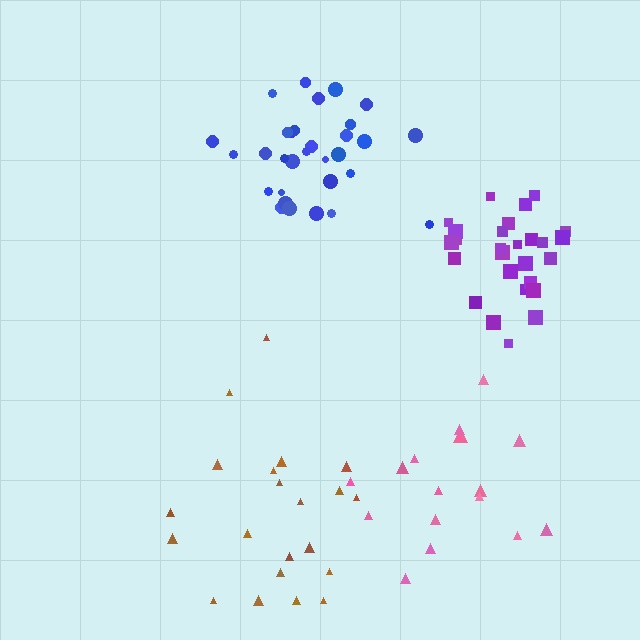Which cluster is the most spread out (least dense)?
Pink.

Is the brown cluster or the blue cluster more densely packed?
Blue.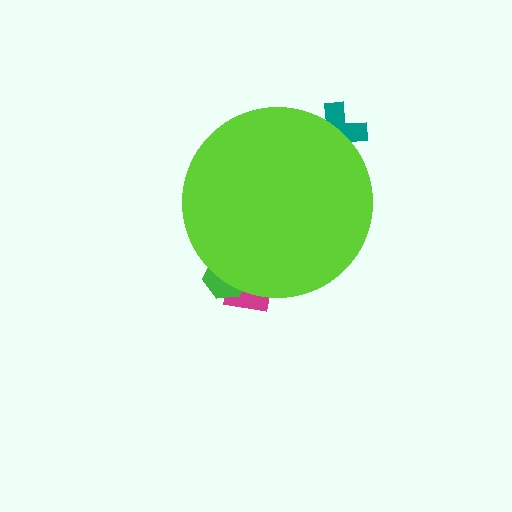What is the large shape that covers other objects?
A lime circle.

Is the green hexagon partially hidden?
Yes, the green hexagon is partially hidden behind the lime circle.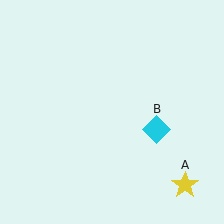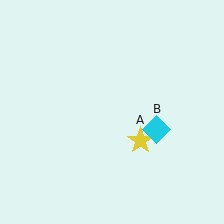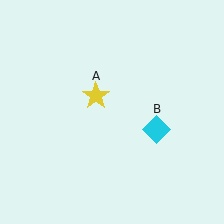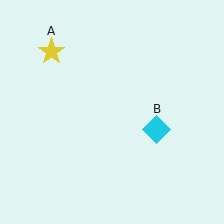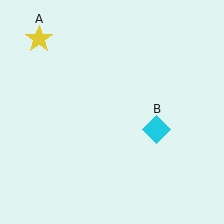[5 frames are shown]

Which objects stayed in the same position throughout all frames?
Cyan diamond (object B) remained stationary.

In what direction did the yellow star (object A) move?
The yellow star (object A) moved up and to the left.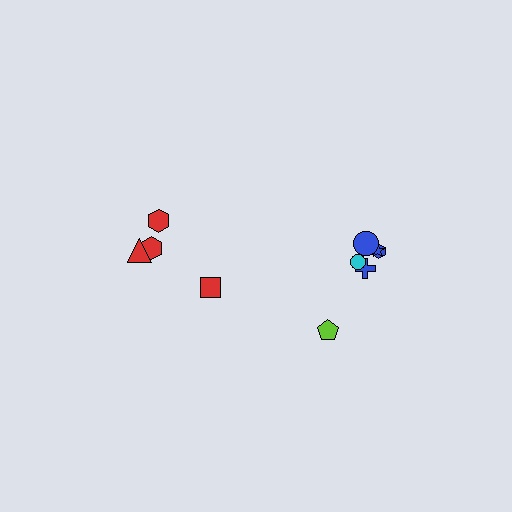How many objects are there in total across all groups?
There are 11 objects.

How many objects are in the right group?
There are 7 objects.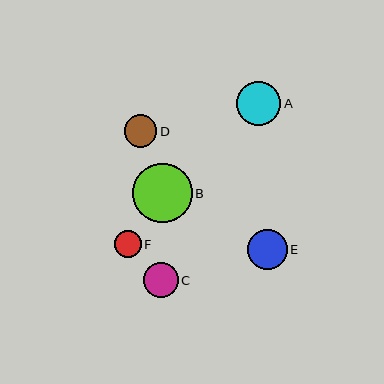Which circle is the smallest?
Circle F is the smallest with a size of approximately 27 pixels.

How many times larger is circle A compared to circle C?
Circle A is approximately 1.3 times the size of circle C.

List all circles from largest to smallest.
From largest to smallest: B, A, E, C, D, F.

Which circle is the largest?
Circle B is the largest with a size of approximately 59 pixels.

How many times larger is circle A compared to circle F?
Circle A is approximately 1.6 times the size of circle F.